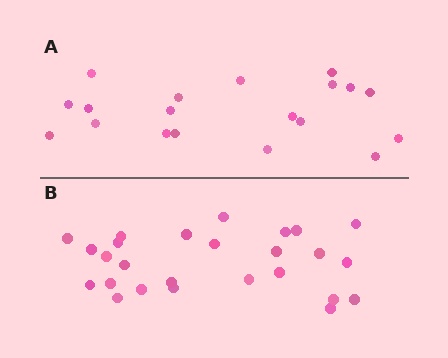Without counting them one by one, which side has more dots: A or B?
Region B (the bottom region) has more dots.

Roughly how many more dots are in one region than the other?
Region B has roughly 8 or so more dots than region A.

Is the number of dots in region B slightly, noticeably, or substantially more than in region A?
Region B has noticeably more, but not dramatically so. The ratio is roughly 1.4 to 1.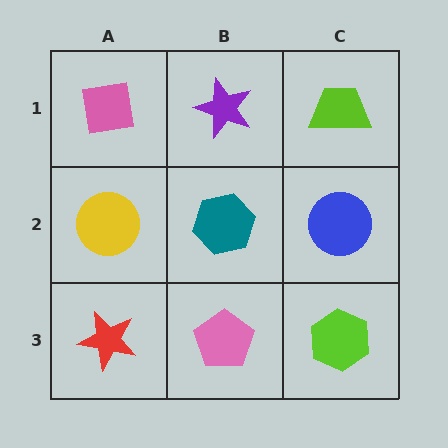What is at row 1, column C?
A lime trapezoid.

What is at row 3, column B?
A pink pentagon.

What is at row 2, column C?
A blue circle.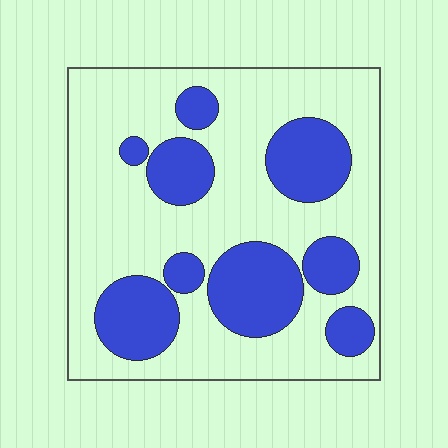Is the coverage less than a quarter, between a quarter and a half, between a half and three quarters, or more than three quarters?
Between a quarter and a half.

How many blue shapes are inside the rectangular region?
9.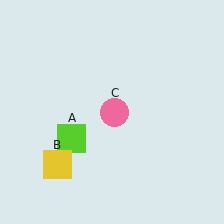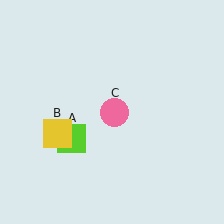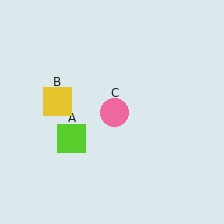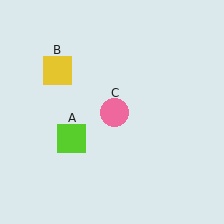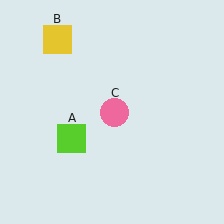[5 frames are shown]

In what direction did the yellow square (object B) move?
The yellow square (object B) moved up.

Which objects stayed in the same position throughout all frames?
Lime square (object A) and pink circle (object C) remained stationary.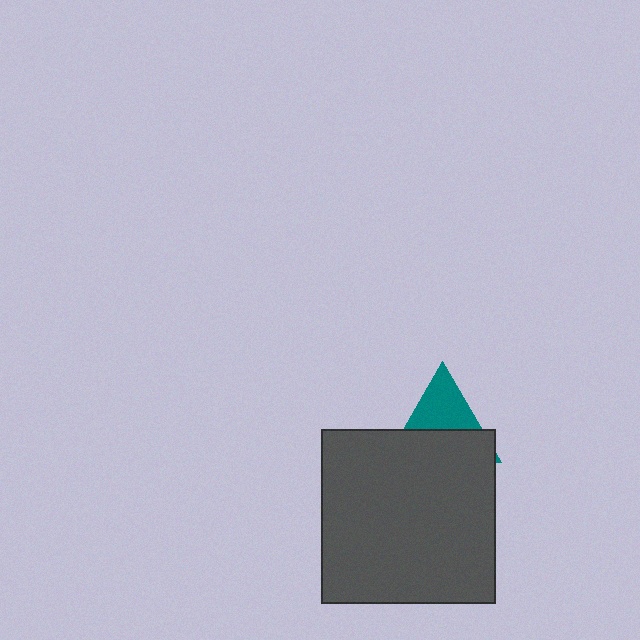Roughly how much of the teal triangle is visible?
About half of it is visible (roughly 45%).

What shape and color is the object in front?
The object in front is a dark gray square.